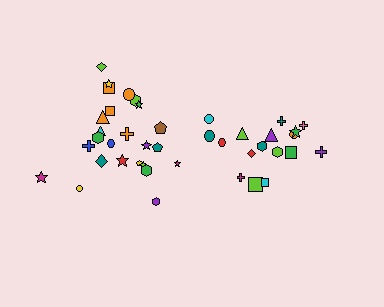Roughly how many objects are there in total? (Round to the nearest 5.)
Roughly 45 objects in total.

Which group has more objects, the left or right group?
The left group.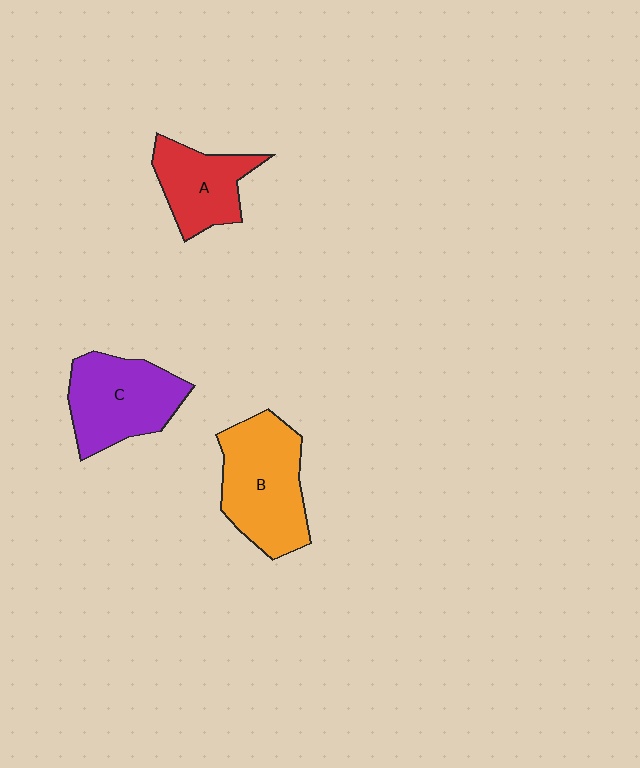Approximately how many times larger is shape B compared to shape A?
Approximately 1.5 times.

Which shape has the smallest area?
Shape A (red).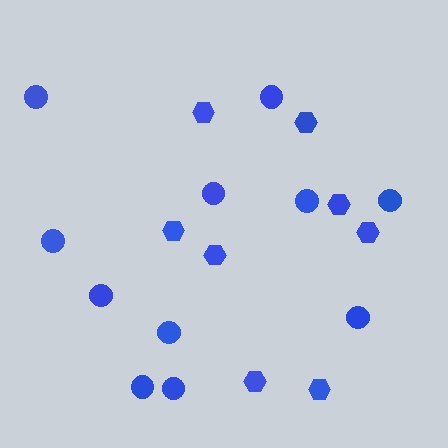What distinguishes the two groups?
There are 2 groups: one group of hexagons (8) and one group of circles (11).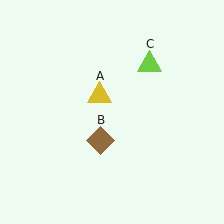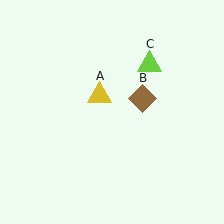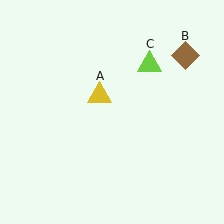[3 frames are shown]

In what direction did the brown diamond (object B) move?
The brown diamond (object B) moved up and to the right.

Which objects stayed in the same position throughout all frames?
Yellow triangle (object A) and lime triangle (object C) remained stationary.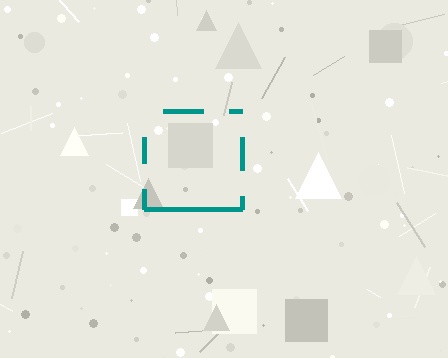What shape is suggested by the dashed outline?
The dashed outline suggests a square.